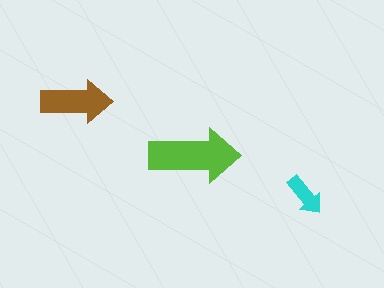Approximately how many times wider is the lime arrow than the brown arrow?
About 1.5 times wider.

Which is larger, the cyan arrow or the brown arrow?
The brown one.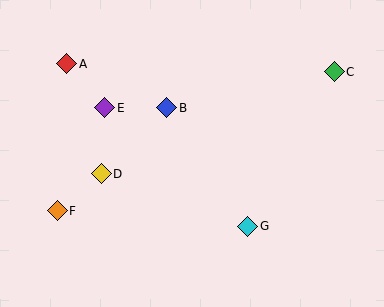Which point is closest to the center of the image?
Point B at (167, 108) is closest to the center.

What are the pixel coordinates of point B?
Point B is at (167, 108).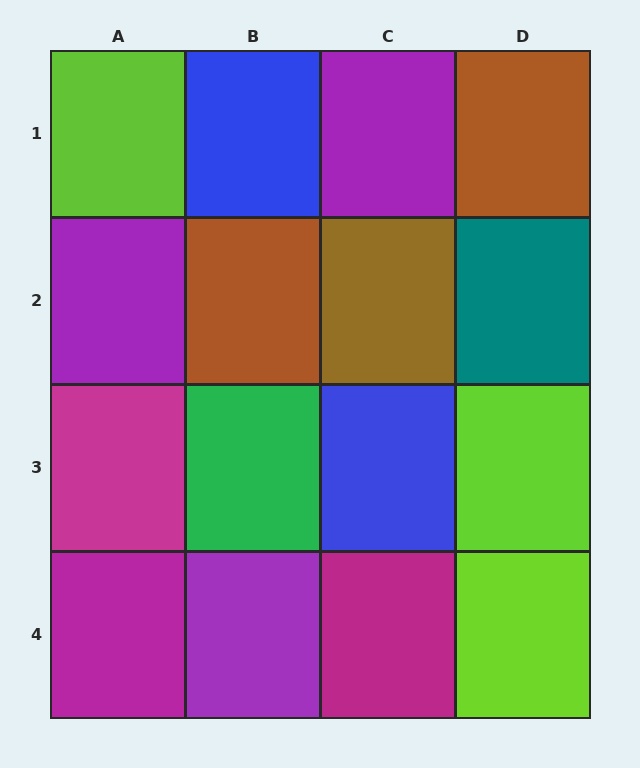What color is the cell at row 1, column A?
Lime.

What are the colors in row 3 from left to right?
Magenta, green, blue, lime.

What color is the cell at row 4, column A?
Magenta.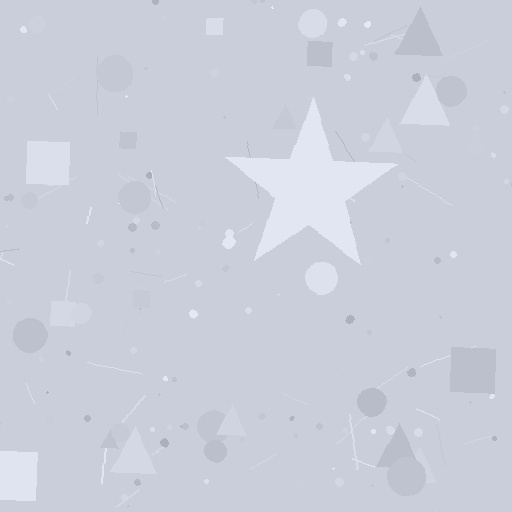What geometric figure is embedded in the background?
A star is embedded in the background.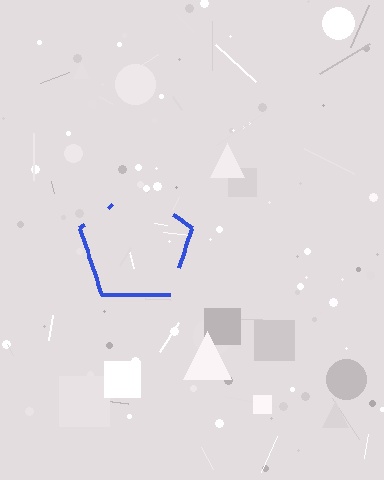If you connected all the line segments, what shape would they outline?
They would outline a pentagon.